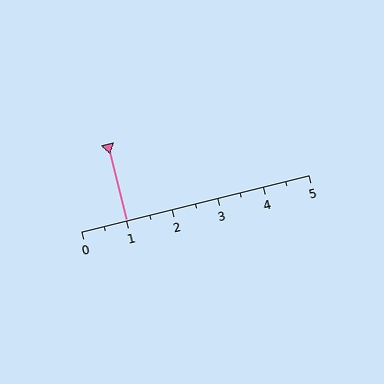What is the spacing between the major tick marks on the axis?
The major ticks are spaced 1 apart.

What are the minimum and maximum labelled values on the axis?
The axis runs from 0 to 5.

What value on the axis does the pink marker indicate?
The marker indicates approximately 1.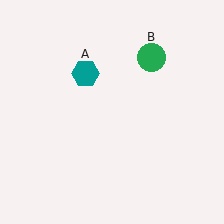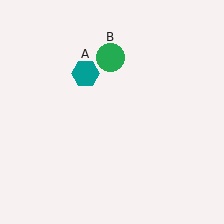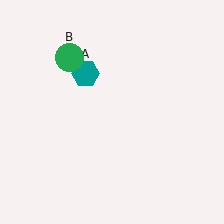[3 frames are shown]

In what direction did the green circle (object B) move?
The green circle (object B) moved left.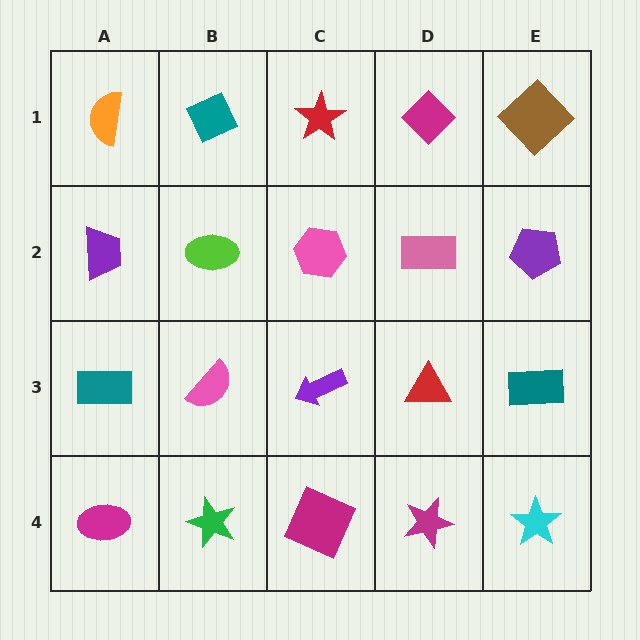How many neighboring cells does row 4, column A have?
2.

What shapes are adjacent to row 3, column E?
A purple pentagon (row 2, column E), a cyan star (row 4, column E), a red triangle (row 3, column D).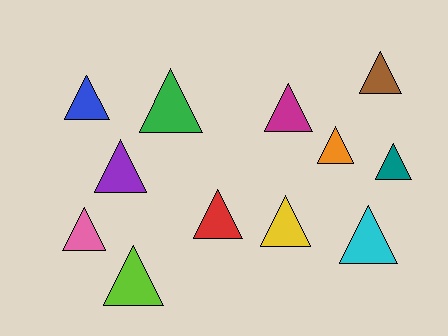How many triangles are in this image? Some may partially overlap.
There are 12 triangles.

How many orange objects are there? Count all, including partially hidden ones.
There is 1 orange object.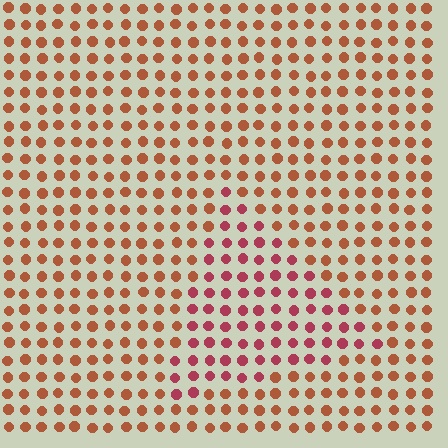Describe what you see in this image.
The image is filled with small brown elements in a uniform arrangement. A triangle-shaped region is visible where the elements are tinted to a slightly different hue, forming a subtle color boundary.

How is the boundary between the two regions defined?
The boundary is defined purely by a slight shift in hue (about 31 degrees). Spacing, size, and orientation are identical on both sides.